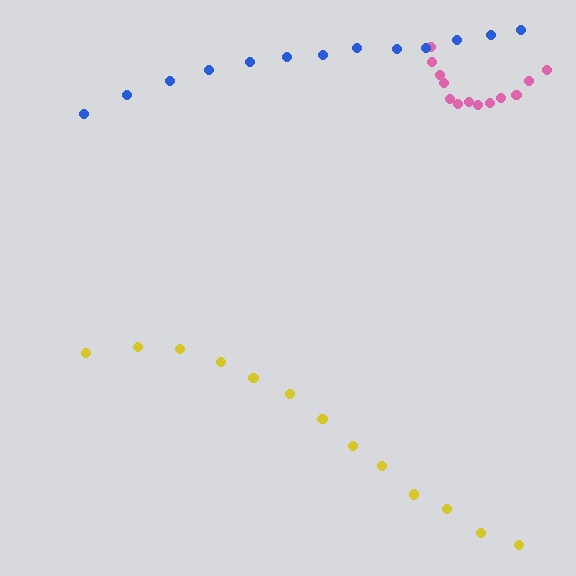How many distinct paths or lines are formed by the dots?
There are 3 distinct paths.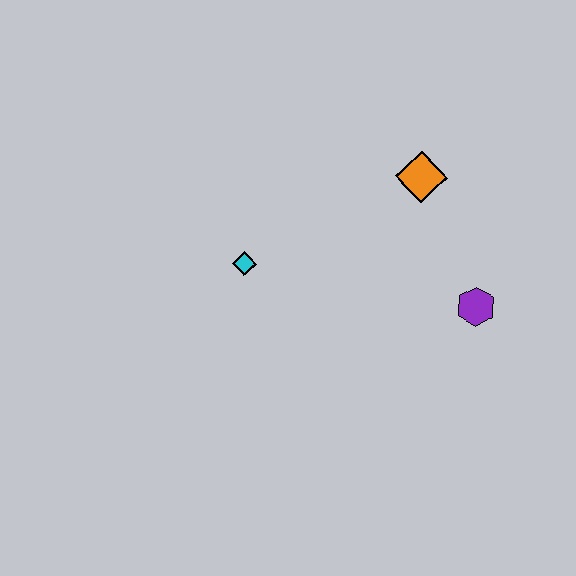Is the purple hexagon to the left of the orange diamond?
No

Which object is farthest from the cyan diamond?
The purple hexagon is farthest from the cyan diamond.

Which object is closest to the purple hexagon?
The orange diamond is closest to the purple hexagon.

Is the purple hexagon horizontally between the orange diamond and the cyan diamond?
No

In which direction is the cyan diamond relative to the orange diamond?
The cyan diamond is to the left of the orange diamond.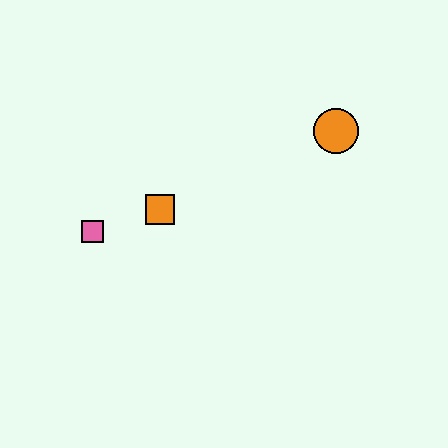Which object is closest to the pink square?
The orange square is closest to the pink square.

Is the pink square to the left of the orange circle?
Yes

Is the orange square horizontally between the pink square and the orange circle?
Yes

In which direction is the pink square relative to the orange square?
The pink square is to the left of the orange square.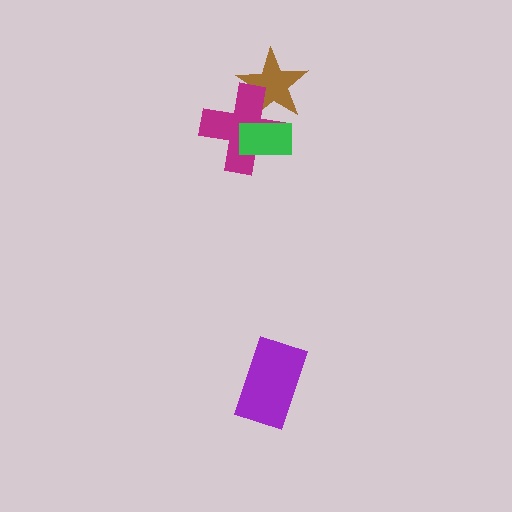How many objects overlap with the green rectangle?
2 objects overlap with the green rectangle.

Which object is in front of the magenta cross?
The green rectangle is in front of the magenta cross.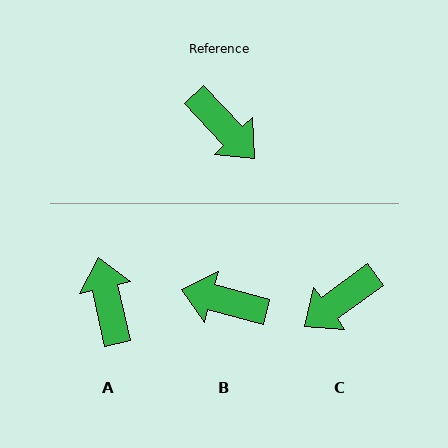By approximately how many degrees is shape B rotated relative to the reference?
Approximately 149 degrees clockwise.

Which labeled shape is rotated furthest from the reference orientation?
A, about 149 degrees away.